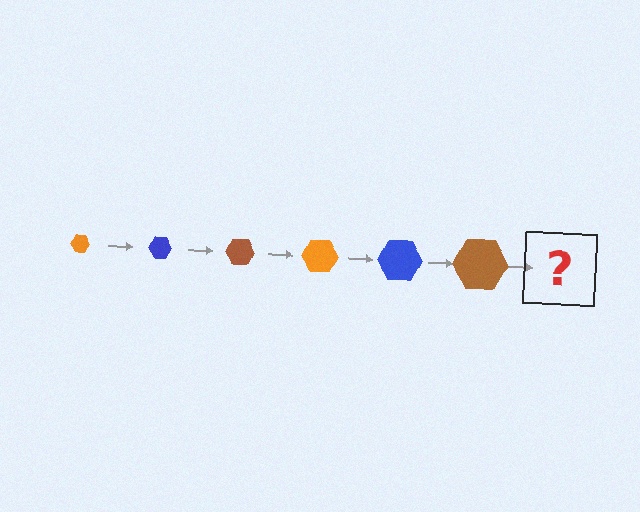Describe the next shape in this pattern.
It should be an orange hexagon, larger than the previous one.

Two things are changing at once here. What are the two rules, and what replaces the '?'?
The two rules are that the hexagon grows larger each step and the color cycles through orange, blue, and brown. The '?' should be an orange hexagon, larger than the previous one.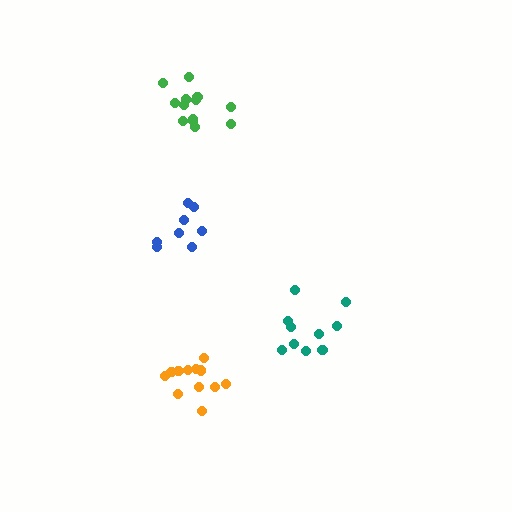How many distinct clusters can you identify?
There are 4 distinct clusters.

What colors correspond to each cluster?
The clusters are colored: teal, green, orange, blue.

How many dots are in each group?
Group 1: 10 dots, Group 2: 14 dots, Group 3: 12 dots, Group 4: 8 dots (44 total).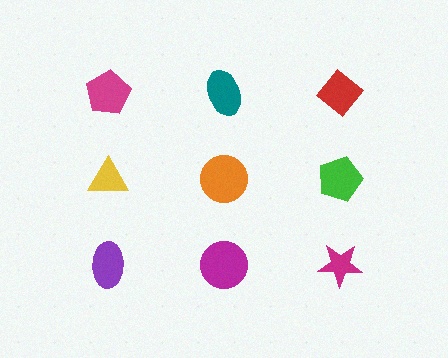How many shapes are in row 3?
3 shapes.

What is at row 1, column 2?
A teal ellipse.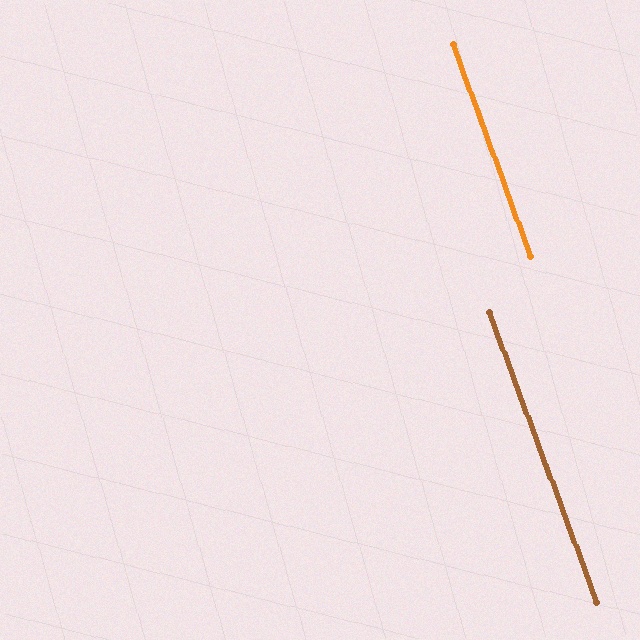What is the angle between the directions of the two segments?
Approximately 0 degrees.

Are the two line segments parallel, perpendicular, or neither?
Parallel — their directions differ by only 0.2°.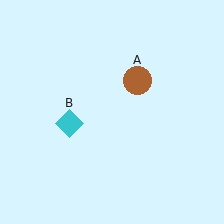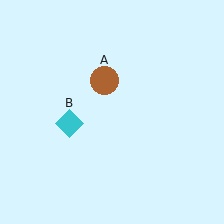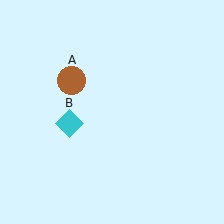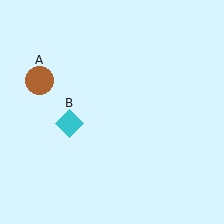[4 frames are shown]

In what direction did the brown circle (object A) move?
The brown circle (object A) moved left.